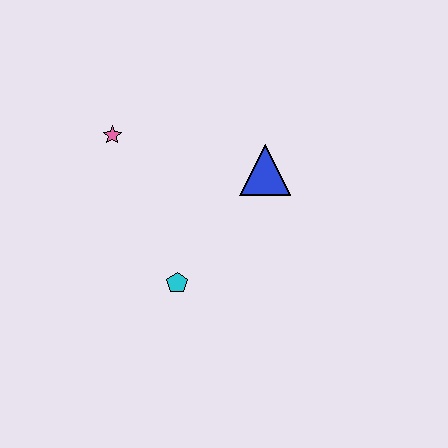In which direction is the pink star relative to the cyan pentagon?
The pink star is above the cyan pentagon.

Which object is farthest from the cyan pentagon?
The pink star is farthest from the cyan pentagon.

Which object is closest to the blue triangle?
The cyan pentagon is closest to the blue triangle.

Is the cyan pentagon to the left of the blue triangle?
Yes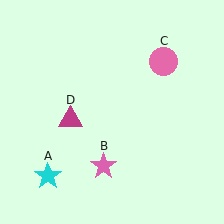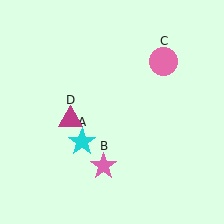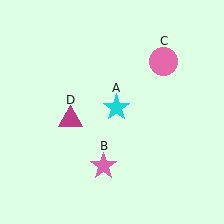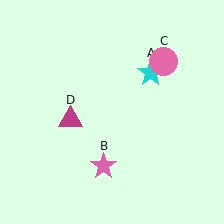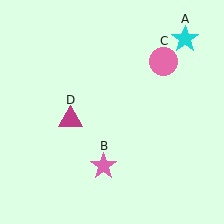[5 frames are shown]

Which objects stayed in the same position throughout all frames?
Pink star (object B) and pink circle (object C) and magenta triangle (object D) remained stationary.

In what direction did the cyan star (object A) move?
The cyan star (object A) moved up and to the right.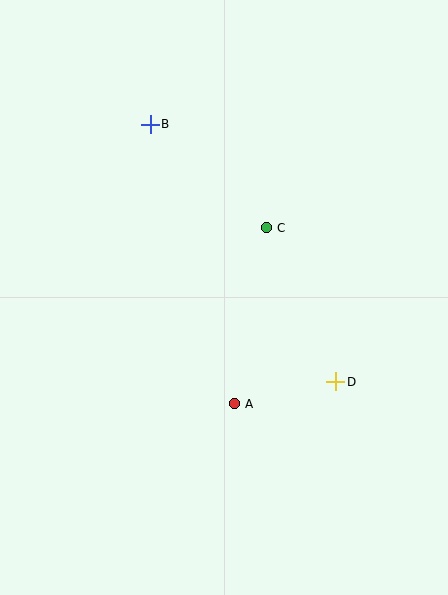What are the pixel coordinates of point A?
Point A is at (234, 404).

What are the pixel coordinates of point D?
Point D is at (336, 382).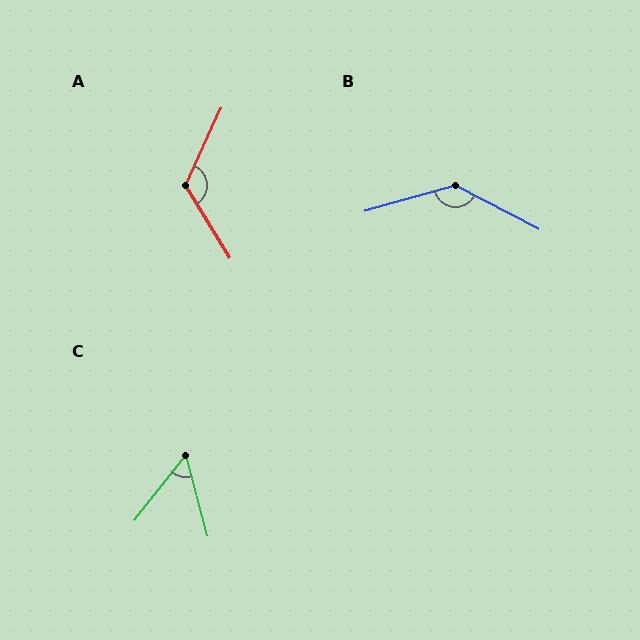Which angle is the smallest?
C, at approximately 53 degrees.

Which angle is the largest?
B, at approximately 136 degrees.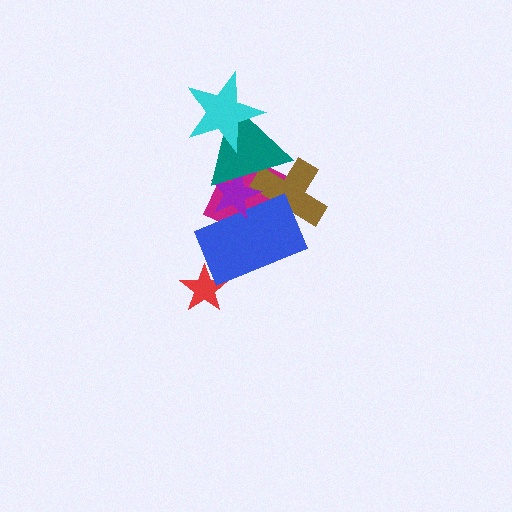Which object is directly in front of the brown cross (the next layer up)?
The blue rectangle is directly in front of the brown cross.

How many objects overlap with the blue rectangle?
3 objects overlap with the blue rectangle.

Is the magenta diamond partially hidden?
Yes, it is partially covered by another shape.